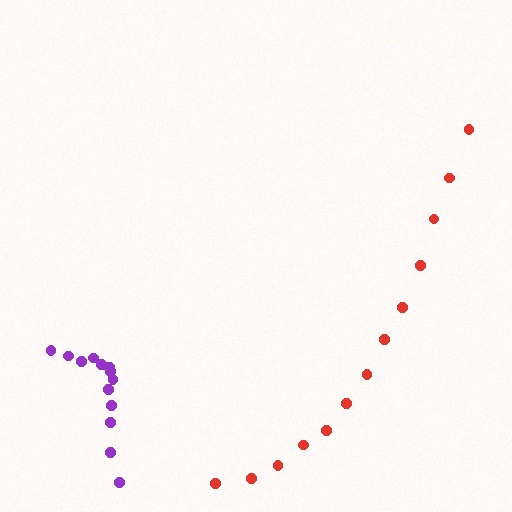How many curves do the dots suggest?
There are 2 distinct paths.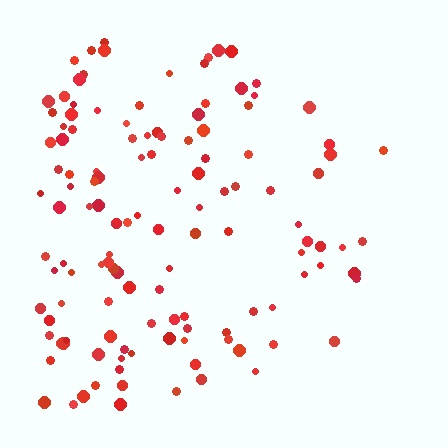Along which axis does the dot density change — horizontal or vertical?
Horizontal.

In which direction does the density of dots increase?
From right to left, with the left side densest.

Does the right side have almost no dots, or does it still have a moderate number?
Still a moderate number, just noticeably fewer than the left.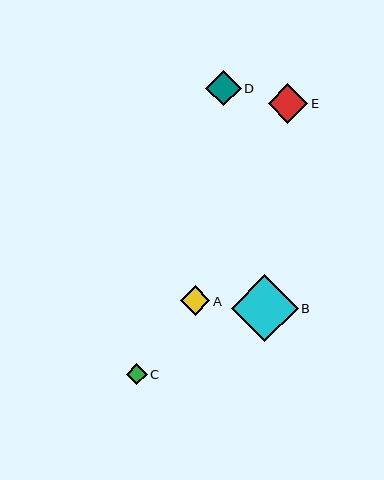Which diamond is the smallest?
Diamond C is the smallest with a size of approximately 21 pixels.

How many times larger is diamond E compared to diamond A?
Diamond E is approximately 1.3 times the size of diamond A.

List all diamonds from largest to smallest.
From largest to smallest: B, E, D, A, C.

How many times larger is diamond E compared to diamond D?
Diamond E is approximately 1.1 times the size of diamond D.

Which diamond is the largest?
Diamond B is the largest with a size of approximately 67 pixels.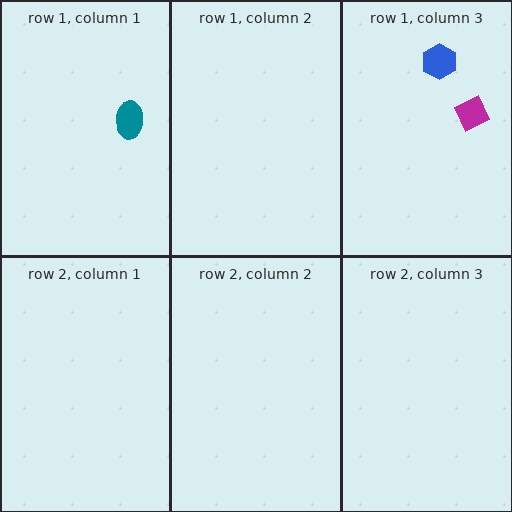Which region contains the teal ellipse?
The row 1, column 1 region.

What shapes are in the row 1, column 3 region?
The magenta diamond, the blue hexagon.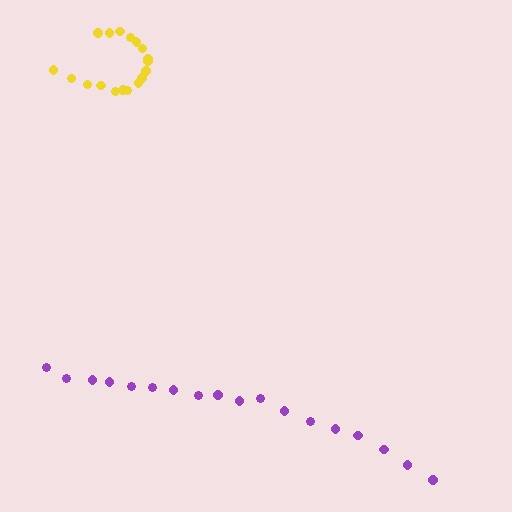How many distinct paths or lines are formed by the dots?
There are 2 distinct paths.